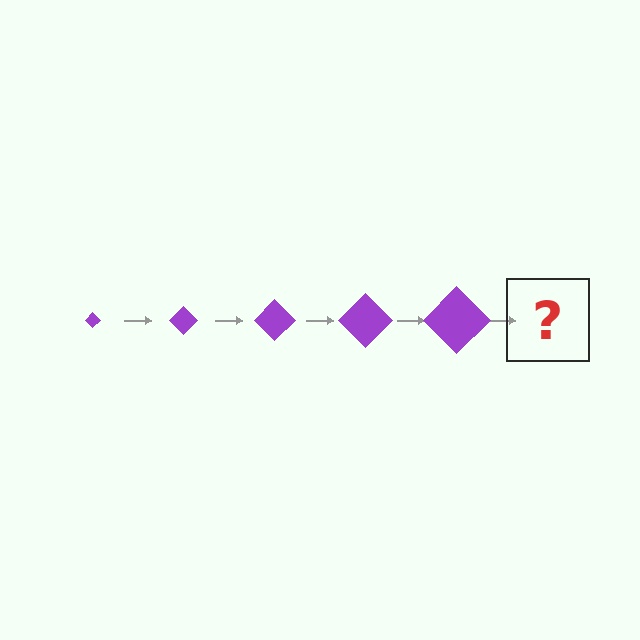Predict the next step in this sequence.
The next step is a purple diamond, larger than the previous one.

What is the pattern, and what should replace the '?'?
The pattern is that the diamond gets progressively larger each step. The '?' should be a purple diamond, larger than the previous one.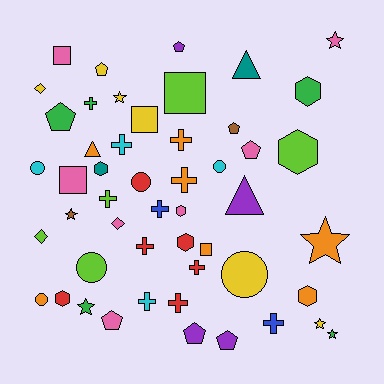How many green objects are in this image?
There are 5 green objects.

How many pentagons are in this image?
There are 8 pentagons.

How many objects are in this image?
There are 50 objects.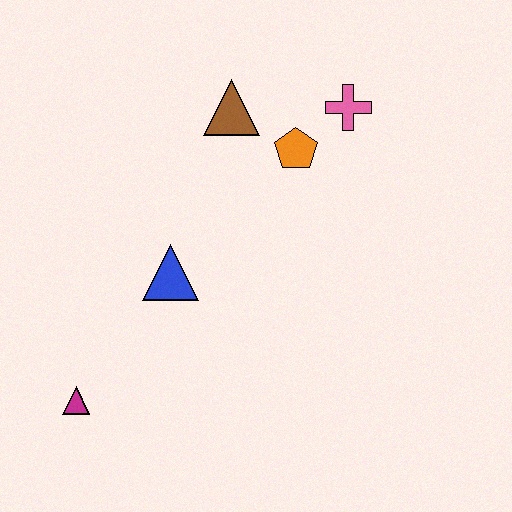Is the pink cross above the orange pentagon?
Yes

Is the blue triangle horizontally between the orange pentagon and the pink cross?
No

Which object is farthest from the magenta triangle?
The pink cross is farthest from the magenta triangle.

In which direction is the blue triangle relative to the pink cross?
The blue triangle is to the left of the pink cross.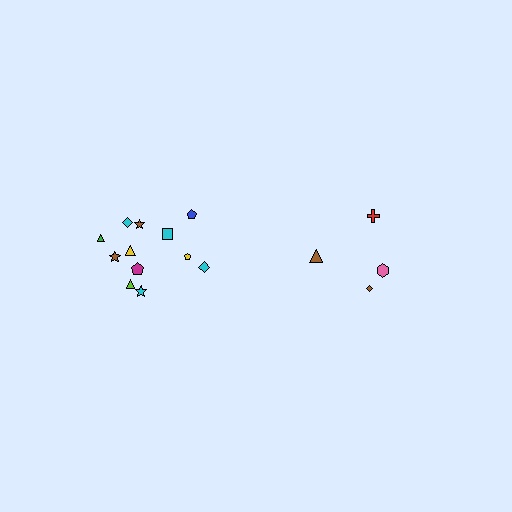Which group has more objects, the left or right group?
The left group.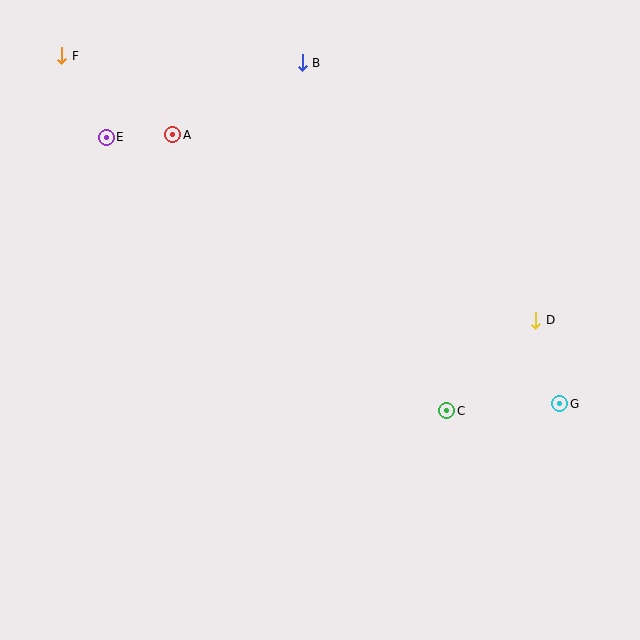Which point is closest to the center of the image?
Point C at (447, 411) is closest to the center.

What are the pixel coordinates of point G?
Point G is at (560, 404).